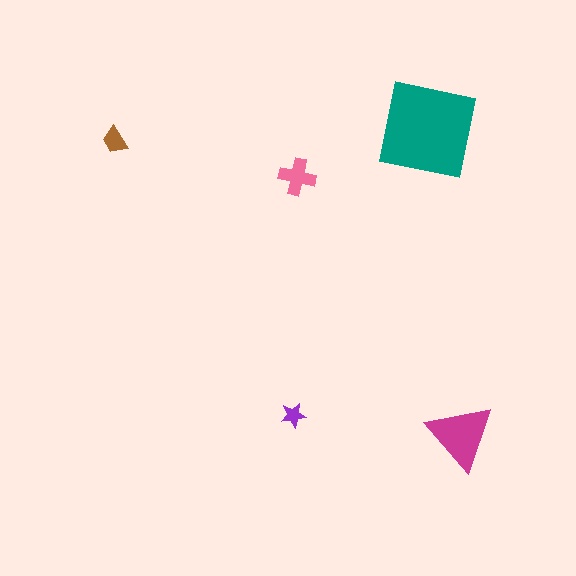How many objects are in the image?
There are 5 objects in the image.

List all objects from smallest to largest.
The purple star, the brown trapezoid, the pink cross, the magenta triangle, the teal square.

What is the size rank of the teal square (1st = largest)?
1st.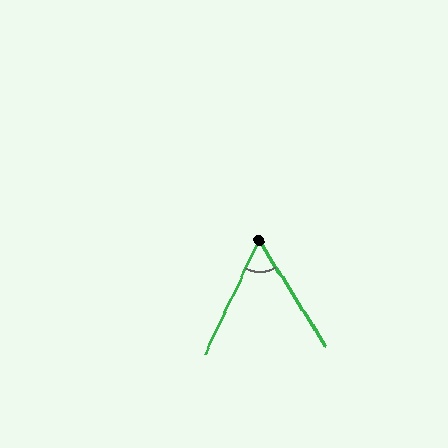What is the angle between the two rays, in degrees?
Approximately 58 degrees.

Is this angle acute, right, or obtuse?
It is acute.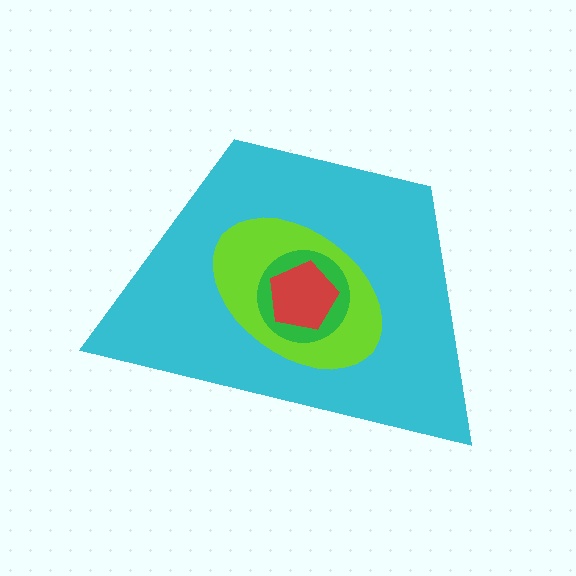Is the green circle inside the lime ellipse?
Yes.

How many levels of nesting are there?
4.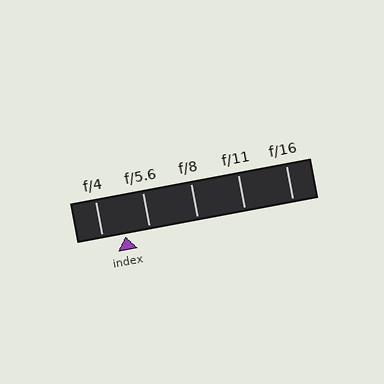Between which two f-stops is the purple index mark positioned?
The index mark is between f/4 and f/5.6.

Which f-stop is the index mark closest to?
The index mark is closest to f/4.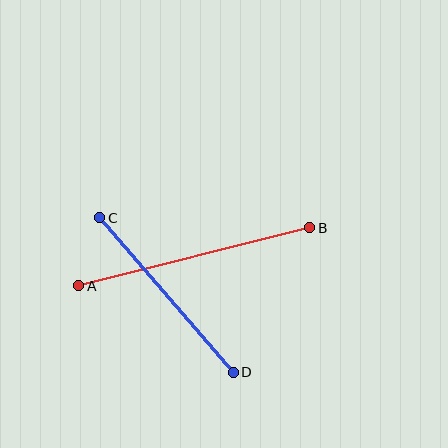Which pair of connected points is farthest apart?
Points A and B are farthest apart.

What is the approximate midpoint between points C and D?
The midpoint is at approximately (166, 295) pixels.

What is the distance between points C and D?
The distance is approximately 204 pixels.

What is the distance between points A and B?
The distance is approximately 238 pixels.